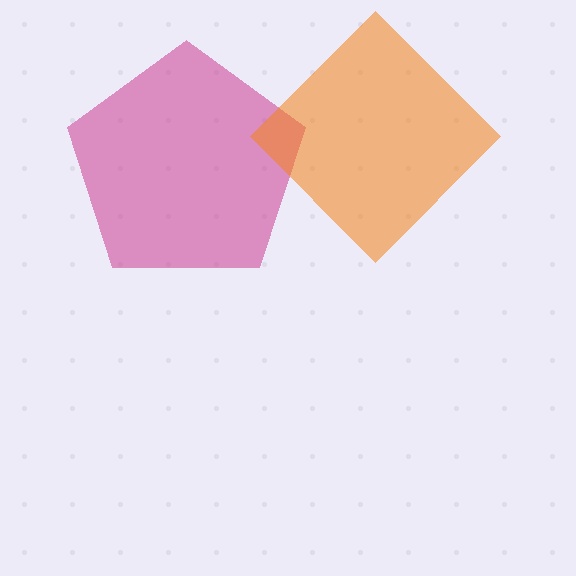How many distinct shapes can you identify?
There are 2 distinct shapes: a magenta pentagon, an orange diamond.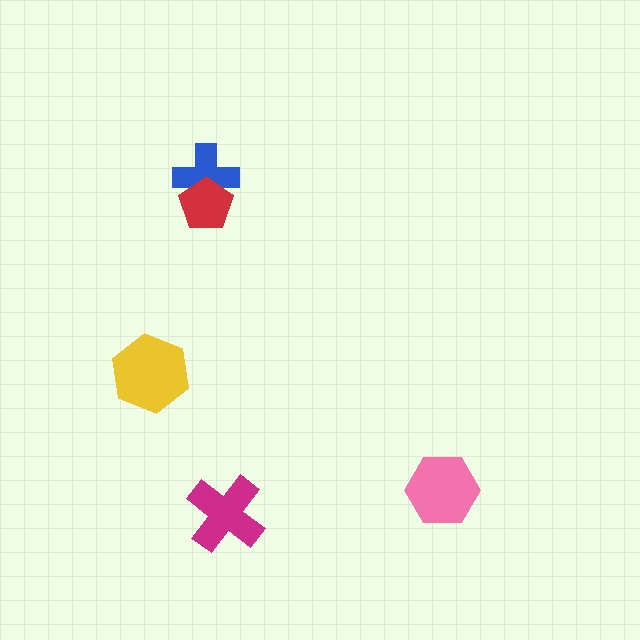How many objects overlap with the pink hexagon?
0 objects overlap with the pink hexagon.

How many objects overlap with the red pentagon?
1 object overlaps with the red pentagon.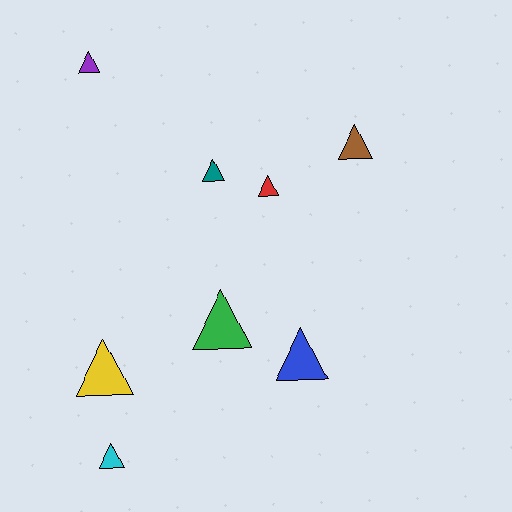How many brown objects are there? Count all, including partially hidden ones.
There is 1 brown object.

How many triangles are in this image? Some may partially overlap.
There are 8 triangles.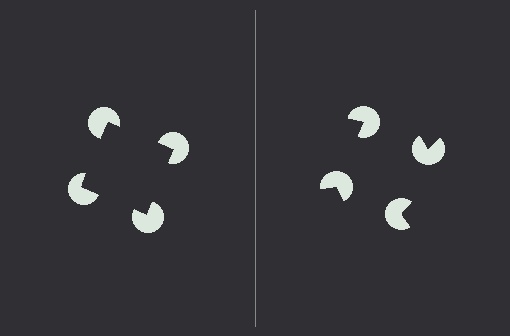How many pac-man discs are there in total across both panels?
8 — 4 on each side.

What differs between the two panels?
The pac-man discs are positioned identically on both sides; only the wedge orientations differ. On the left they align to a square; on the right they are misaligned.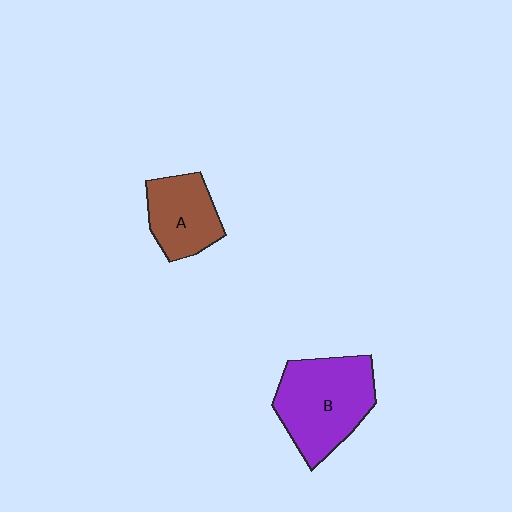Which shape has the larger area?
Shape B (purple).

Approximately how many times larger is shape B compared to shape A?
Approximately 1.6 times.